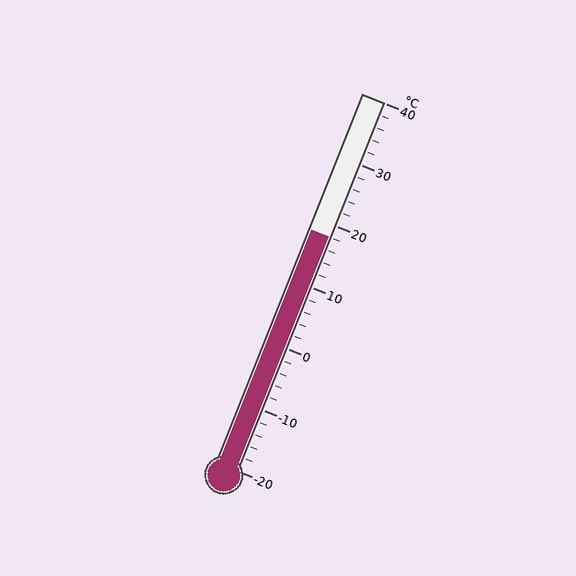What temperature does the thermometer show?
The thermometer shows approximately 18°C.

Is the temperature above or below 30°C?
The temperature is below 30°C.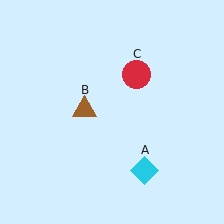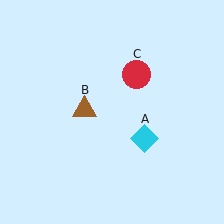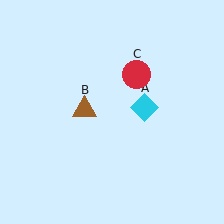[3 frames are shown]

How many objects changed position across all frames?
1 object changed position: cyan diamond (object A).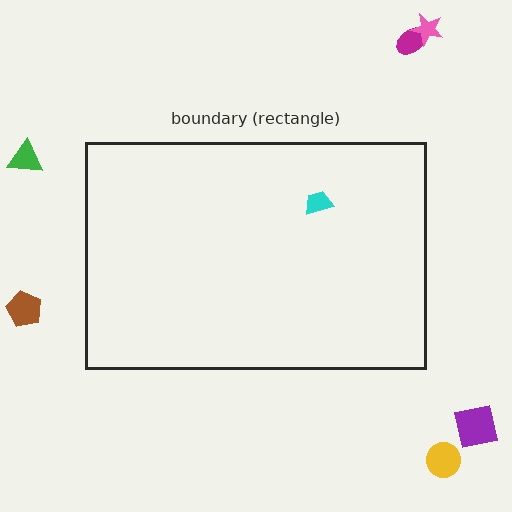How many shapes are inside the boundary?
1 inside, 6 outside.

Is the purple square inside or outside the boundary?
Outside.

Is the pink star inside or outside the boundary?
Outside.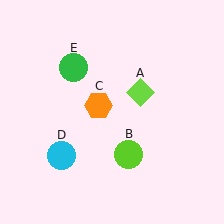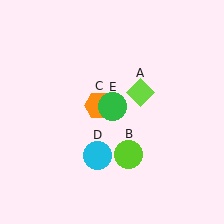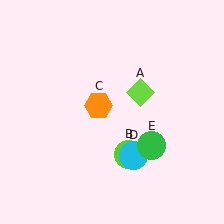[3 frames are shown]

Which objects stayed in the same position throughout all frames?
Lime diamond (object A) and lime circle (object B) and orange hexagon (object C) remained stationary.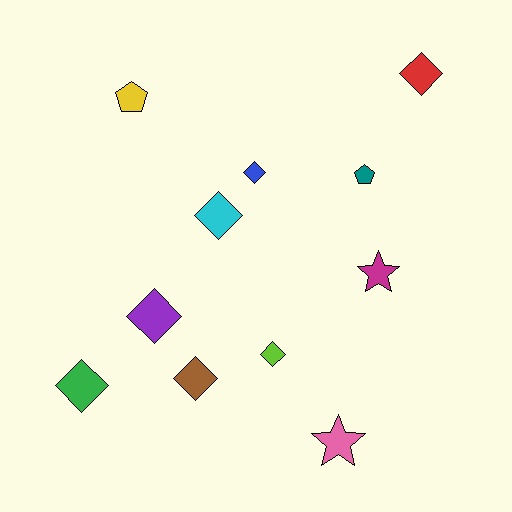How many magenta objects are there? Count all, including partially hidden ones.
There is 1 magenta object.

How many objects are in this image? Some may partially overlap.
There are 11 objects.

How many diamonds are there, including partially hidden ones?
There are 7 diamonds.